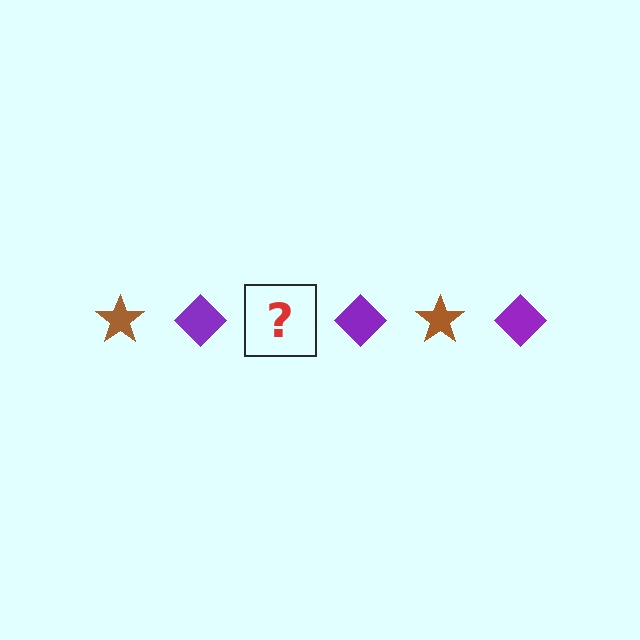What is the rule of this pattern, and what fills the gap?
The rule is that the pattern alternates between brown star and purple diamond. The gap should be filled with a brown star.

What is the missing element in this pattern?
The missing element is a brown star.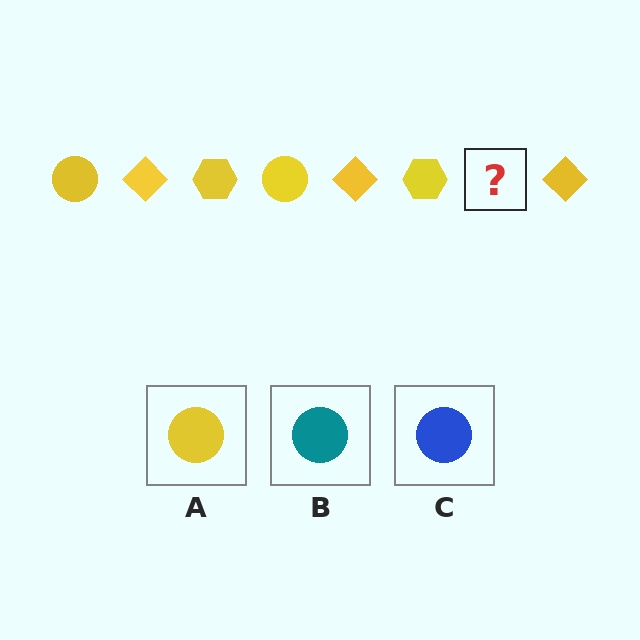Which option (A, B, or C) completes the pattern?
A.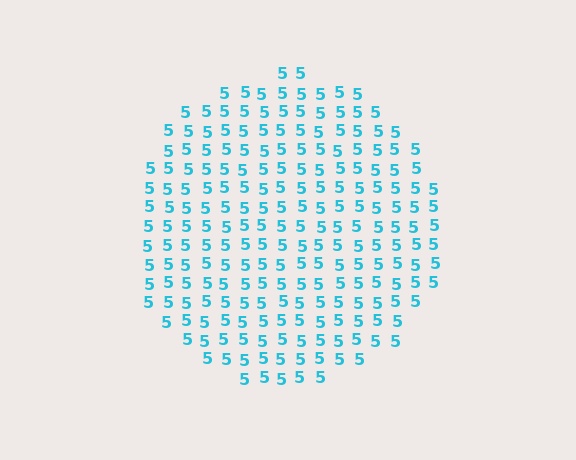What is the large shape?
The large shape is a circle.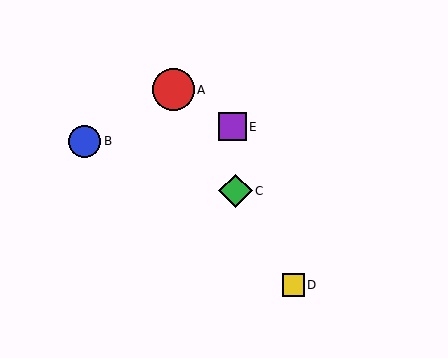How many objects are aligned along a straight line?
3 objects (A, C, D) are aligned along a straight line.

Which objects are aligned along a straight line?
Objects A, C, D are aligned along a straight line.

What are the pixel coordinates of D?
Object D is at (293, 285).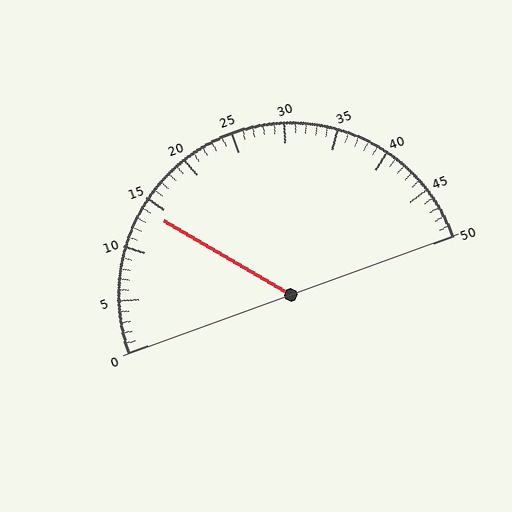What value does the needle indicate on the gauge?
The needle indicates approximately 14.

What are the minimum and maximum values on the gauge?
The gauge ranges from 0 to 50.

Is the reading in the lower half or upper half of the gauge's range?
The reading is in the lower half of the range (0 to 50).